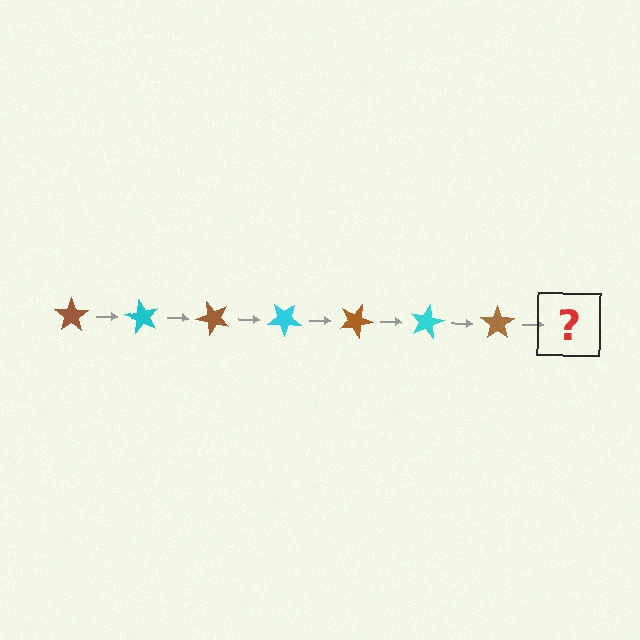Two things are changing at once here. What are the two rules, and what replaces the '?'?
The two rules are that it rotates 60 degrees each step and the color cycles through brown and cyan. The '?' should be a cyan star, rotated 420 degrees from the start.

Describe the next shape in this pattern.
It should be a cyan star, rotated 420 degrees from the start.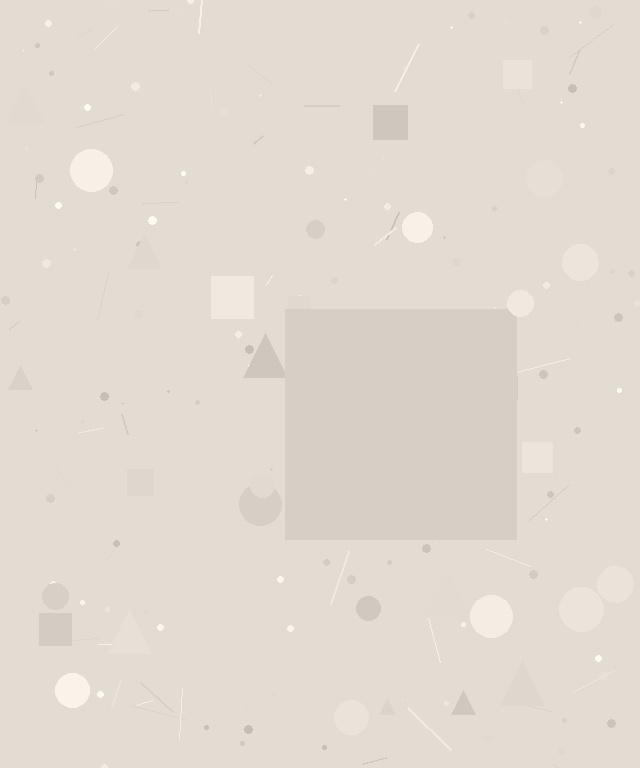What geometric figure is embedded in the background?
A square is embedded in the background.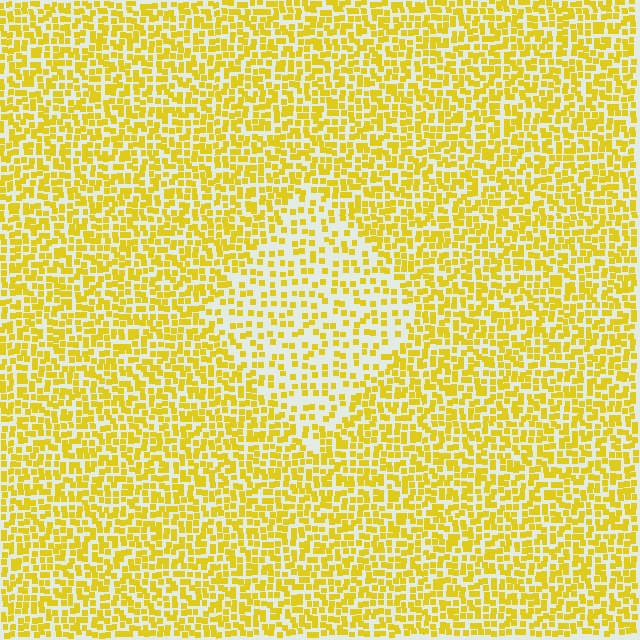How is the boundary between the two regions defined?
The boundary is defined by a change in element density (approximately 1.9x ratio). All elements are the same color, size, and shape.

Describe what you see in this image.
The image contains small yellow elements arranged at two different densities. A diamond-shaped region is visible where the elements are less densely packed than the surrounding area.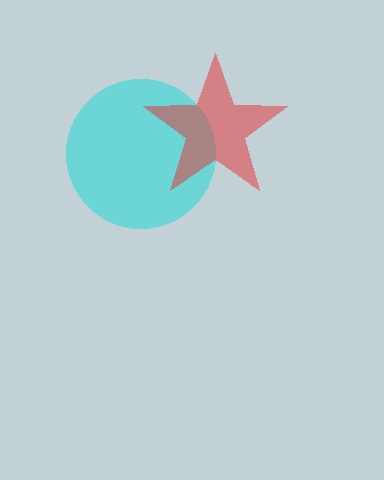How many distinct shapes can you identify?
There are 2 distinct shapes: a cyan circle, a red star.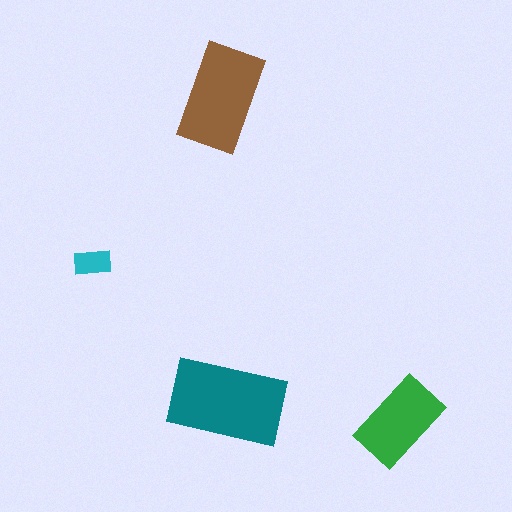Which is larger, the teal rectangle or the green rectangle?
The teal one.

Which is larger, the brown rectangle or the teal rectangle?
The teal one.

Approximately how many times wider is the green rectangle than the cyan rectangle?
About 2.5 times wider.